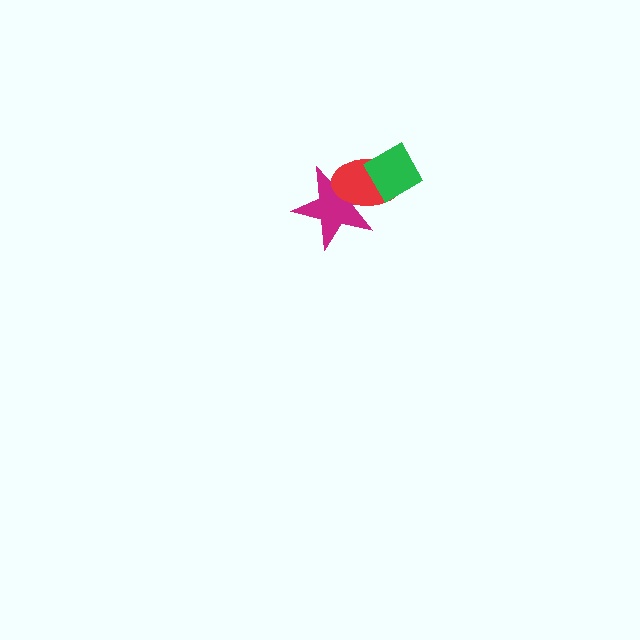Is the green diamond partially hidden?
No, no other shape covers it.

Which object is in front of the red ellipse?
The green diamond is in front of the red ellipse.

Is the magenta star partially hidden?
Yes, it is partially covered by another shape.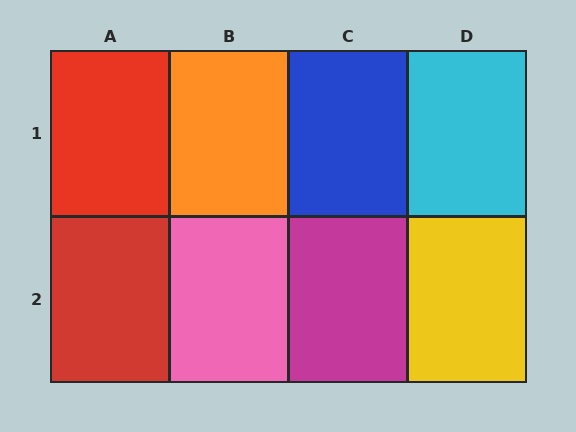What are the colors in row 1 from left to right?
Red, orange, blue, cyan.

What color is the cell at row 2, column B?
Pink.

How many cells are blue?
1 cell is blue.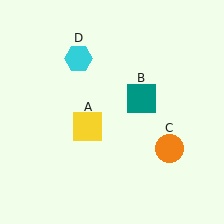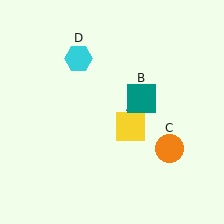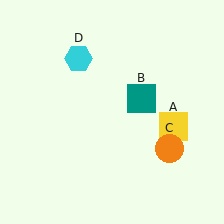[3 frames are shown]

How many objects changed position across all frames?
1 object changed position: yellow square (object A).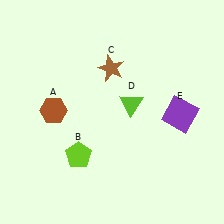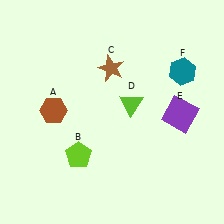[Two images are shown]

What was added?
A teal hexagon (F) was added in Image 2.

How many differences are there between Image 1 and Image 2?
There is 1 difference between the two images.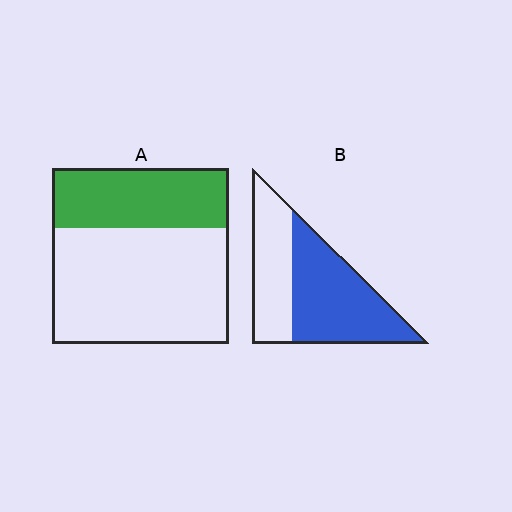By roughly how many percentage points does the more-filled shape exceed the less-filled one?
By roughly 25 percentage points (B over A).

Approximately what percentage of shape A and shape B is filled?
A is approximately 35% and B is approximately 60%.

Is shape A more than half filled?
No.